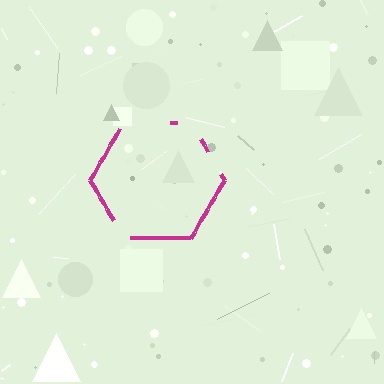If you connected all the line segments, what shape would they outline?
They would outline a hexagon.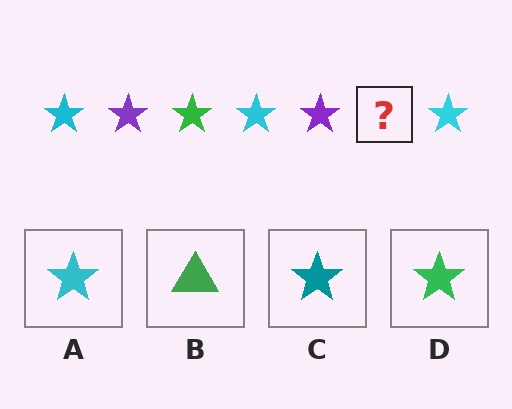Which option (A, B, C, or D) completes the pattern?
D.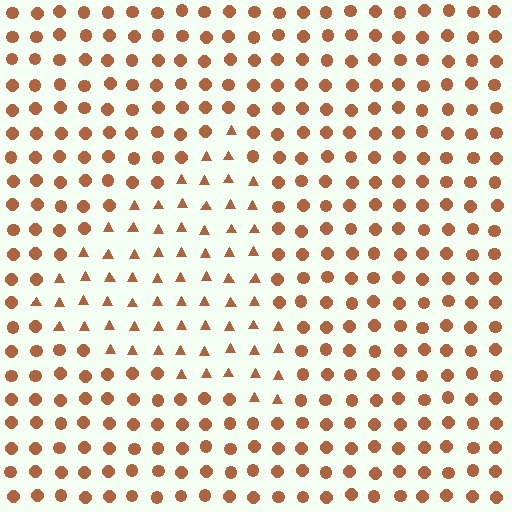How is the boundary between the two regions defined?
The boundary is defined by a change in element shape: triangles inside vs. circles outside. All elements share the same color and spacing.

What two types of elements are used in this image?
The image uses triangles inside the triangle region and circles outside it.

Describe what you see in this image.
The image is filled with small brown elements arranged in a uniform grid. A triangle-shaped region contains triangles, while the surrounding area contains circles. The boundary is defined purely by the change in element shape.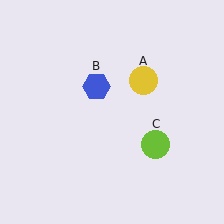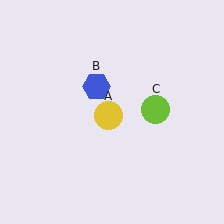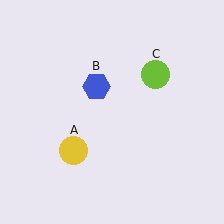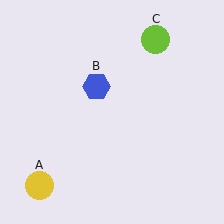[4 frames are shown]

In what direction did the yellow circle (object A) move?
The yellow circle (object A) moved down and to the left.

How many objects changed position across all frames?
2 objects changed position: yellow circle (object A), lime circle (object C).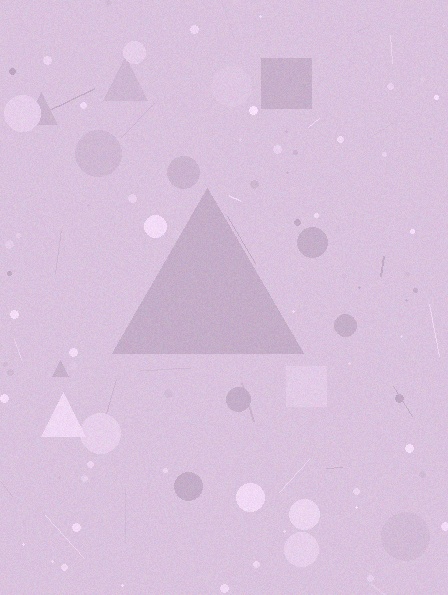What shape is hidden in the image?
A triangle is hidden in the image.